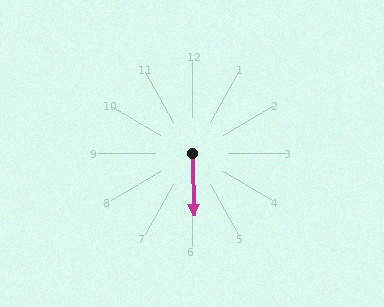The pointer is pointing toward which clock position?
Roughly 6 o'clock.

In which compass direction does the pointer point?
South.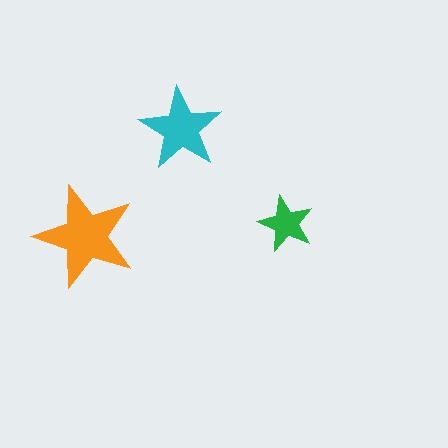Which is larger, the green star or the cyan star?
The cyan one.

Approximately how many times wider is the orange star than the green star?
About 2 times wider.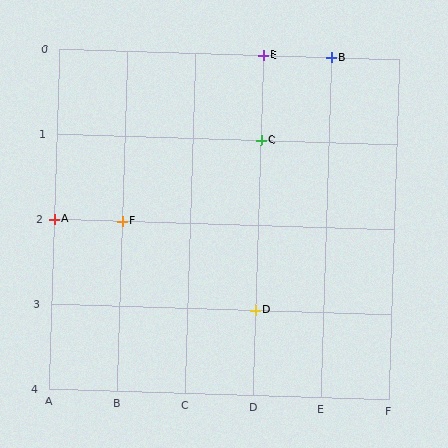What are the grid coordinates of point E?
Point E is at grid coordinates (D, 0).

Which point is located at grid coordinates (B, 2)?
Point F is at (B, 2).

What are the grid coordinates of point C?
Point C is at grid coordinates (D, 1).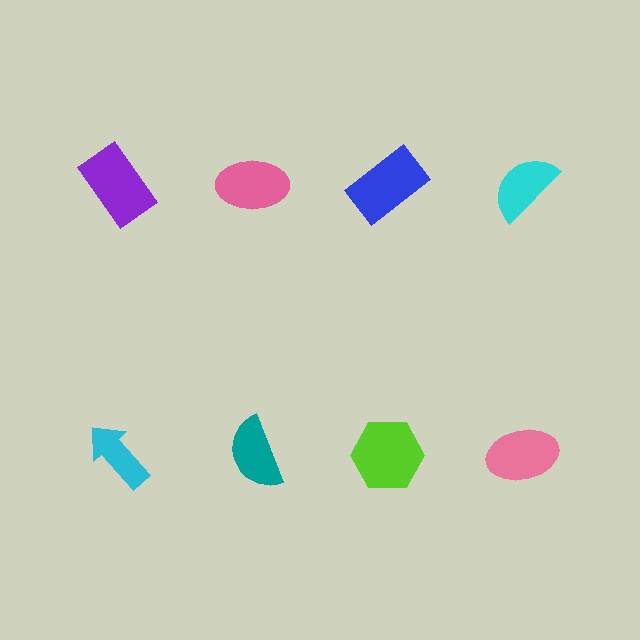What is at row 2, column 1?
A cyan arrow.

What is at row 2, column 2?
A teal semicircle.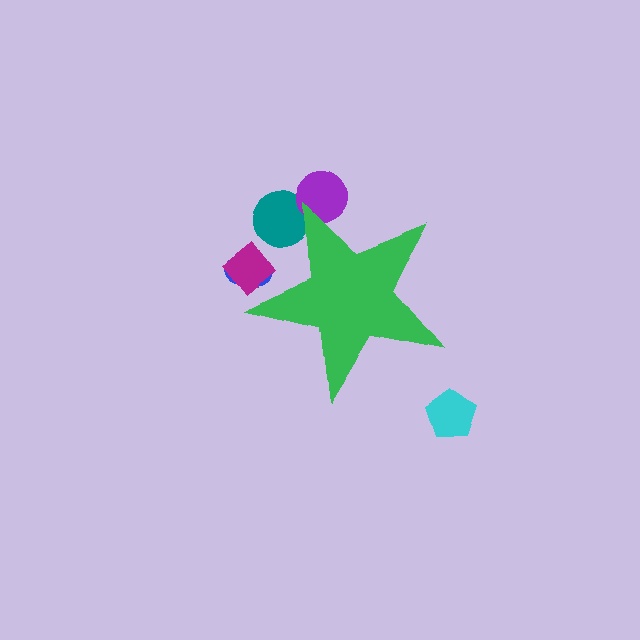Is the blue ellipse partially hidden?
Yes, the blue ellipse is partially hidden behind the green star.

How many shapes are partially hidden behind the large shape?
4 shapes are partially hidden.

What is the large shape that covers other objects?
A green star.